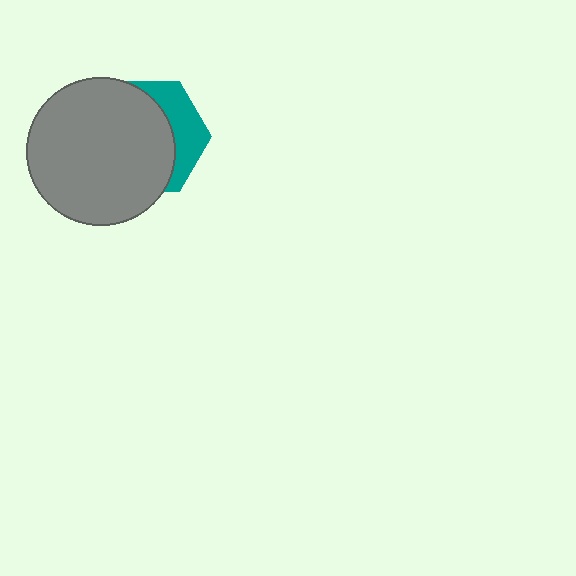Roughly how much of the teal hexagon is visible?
A small part of it is visible (roughly 31%).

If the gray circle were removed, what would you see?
You would see the complete teal hexagon.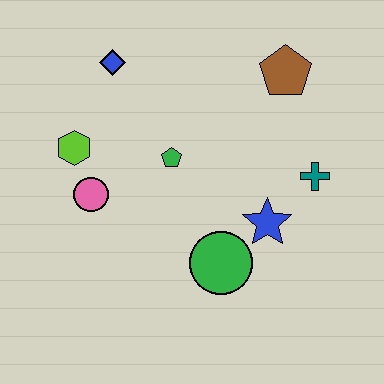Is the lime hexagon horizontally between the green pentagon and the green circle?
No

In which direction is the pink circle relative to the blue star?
The pink circle is to the left of the blue star.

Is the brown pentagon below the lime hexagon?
No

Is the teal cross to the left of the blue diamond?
No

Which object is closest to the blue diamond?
The lime hexagon is closest to the blue diamond.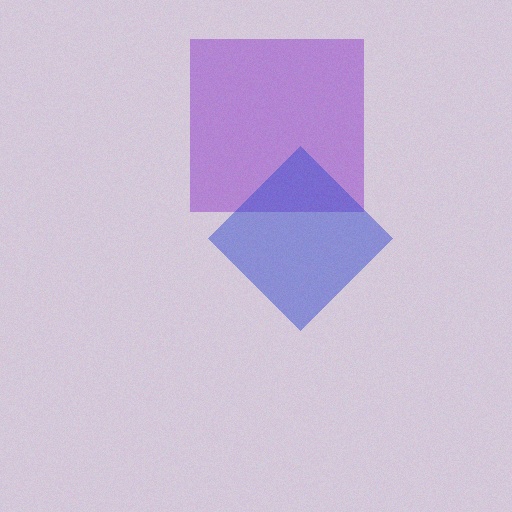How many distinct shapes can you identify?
There are 2 distinct shapes: a purple square, a blue diamond.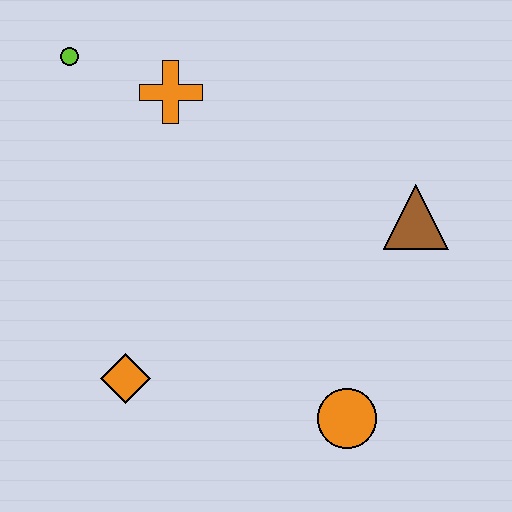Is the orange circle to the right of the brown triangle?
No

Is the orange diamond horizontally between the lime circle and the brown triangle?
Yes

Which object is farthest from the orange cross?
The orange circle is farthest from the orange cross.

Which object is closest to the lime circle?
The orange cross is closest to the lime circle.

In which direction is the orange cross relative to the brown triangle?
The orange cross is to the left of the brown triangle.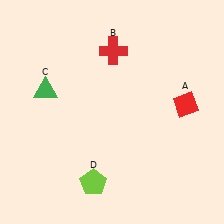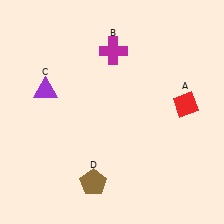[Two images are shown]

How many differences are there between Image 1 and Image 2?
There are 3 differences between the two images.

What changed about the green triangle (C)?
In Image 1, C is green. In Image 2, it changed to purple.